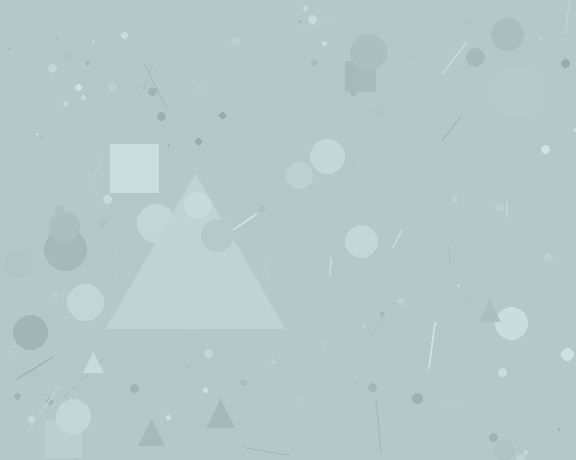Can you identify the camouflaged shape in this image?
The camouflaged shape is a triangle.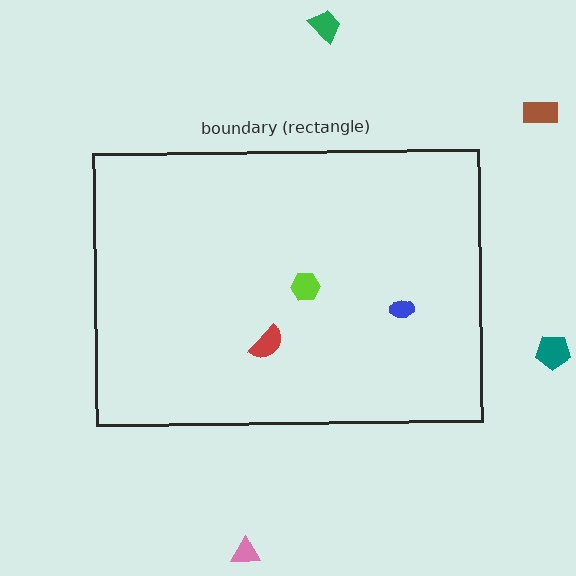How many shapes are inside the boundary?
3 inside, 4 outside.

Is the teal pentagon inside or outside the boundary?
Outside.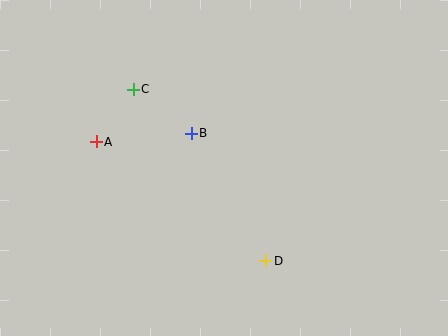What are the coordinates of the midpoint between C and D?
The midpoint between C and D is at (200, 175).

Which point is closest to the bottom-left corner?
Point A is closest to the bottom-left corner.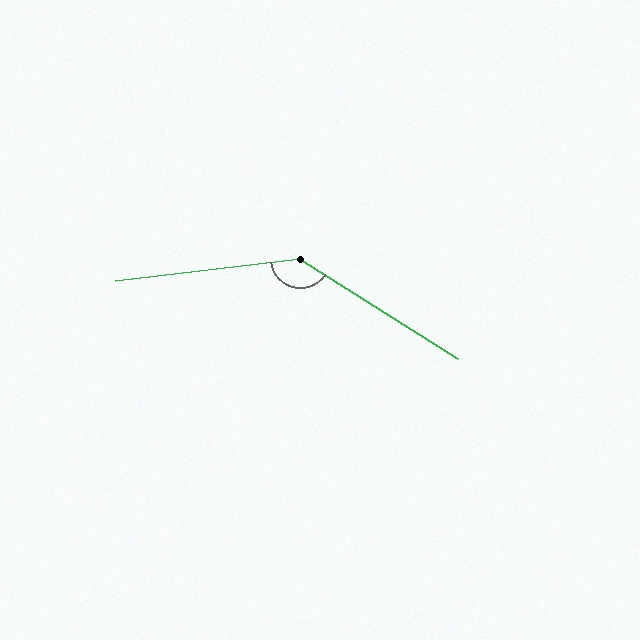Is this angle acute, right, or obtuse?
It is obtuse.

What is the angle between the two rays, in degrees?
Approximately 141 degrees.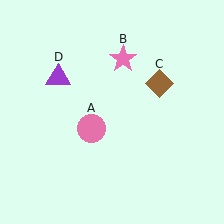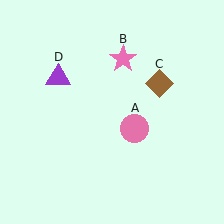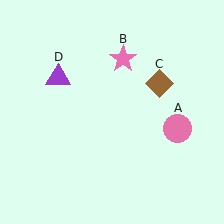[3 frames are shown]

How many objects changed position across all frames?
1 object changed position: pink circle (object A).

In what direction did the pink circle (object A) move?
The pink circle (object A) moved right.